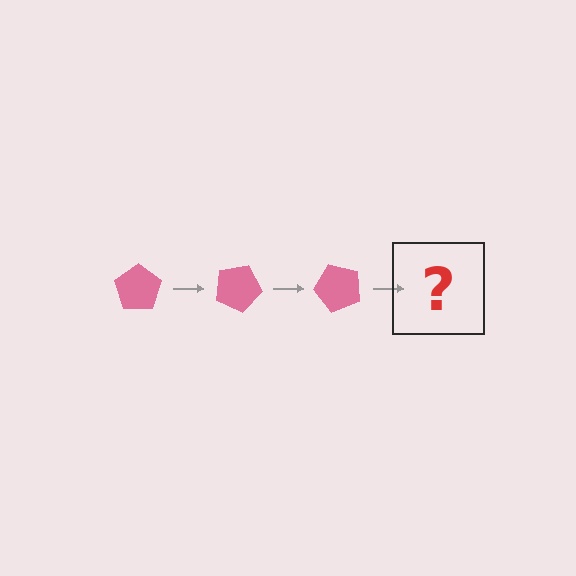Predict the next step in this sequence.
The next step is a pink pentagon rotated 75 degrees.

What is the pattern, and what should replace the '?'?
The pattern is that the pentagon rotates 25 degrees each step. The '?' should be a pink pentagon rotated 75 degrees.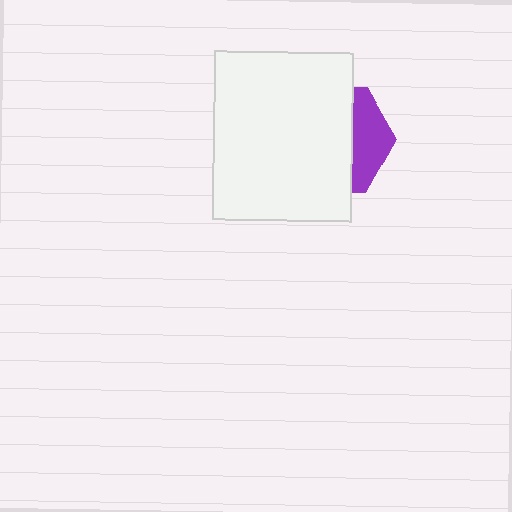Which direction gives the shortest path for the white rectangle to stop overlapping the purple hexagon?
Moving left gives the shortest separation.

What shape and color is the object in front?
The object in front is a white rectangle.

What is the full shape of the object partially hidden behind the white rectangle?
The partially hidden object is a purple hexagon.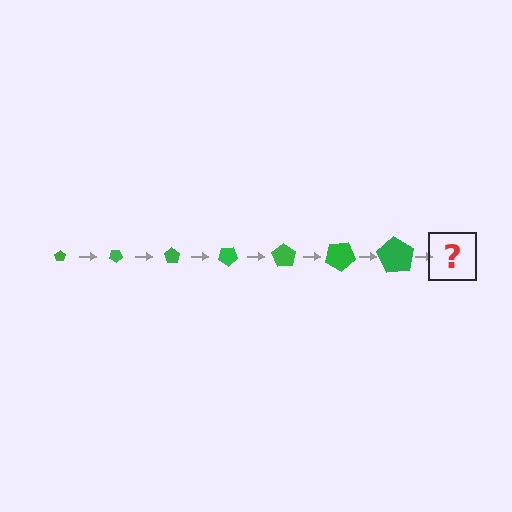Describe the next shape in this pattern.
It should be a pentagon, larger than the previous one and rotated 245 degrees from the start.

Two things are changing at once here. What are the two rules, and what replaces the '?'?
The two rules are that the pentagon grows larger each step and it rotates 35 degrees each step. The '?' should be a pentagon, larger than the previous one and rotated 245 degrees from the start.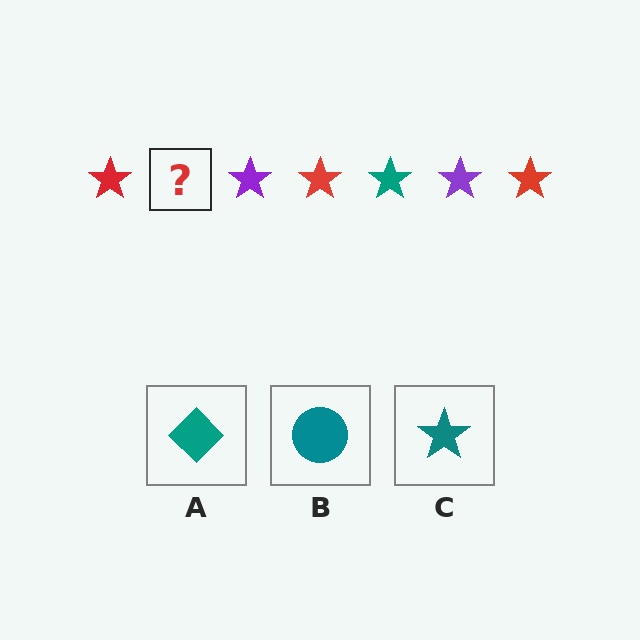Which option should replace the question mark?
Option C.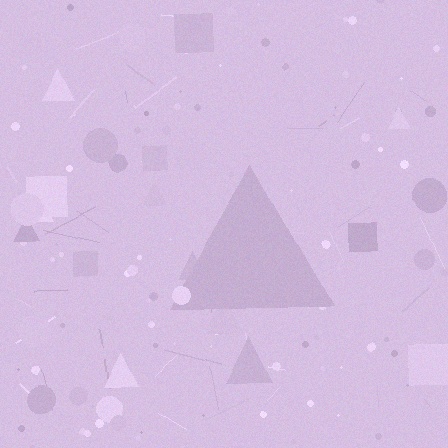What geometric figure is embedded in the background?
A triangle is embedded in the background.